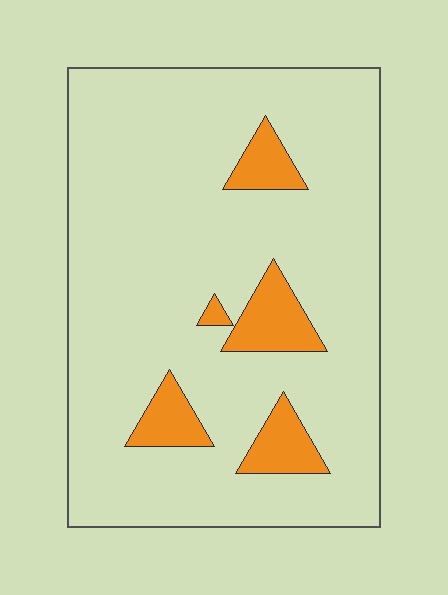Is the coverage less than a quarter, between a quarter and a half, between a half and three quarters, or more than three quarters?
Less than a quarter.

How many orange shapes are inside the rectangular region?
5.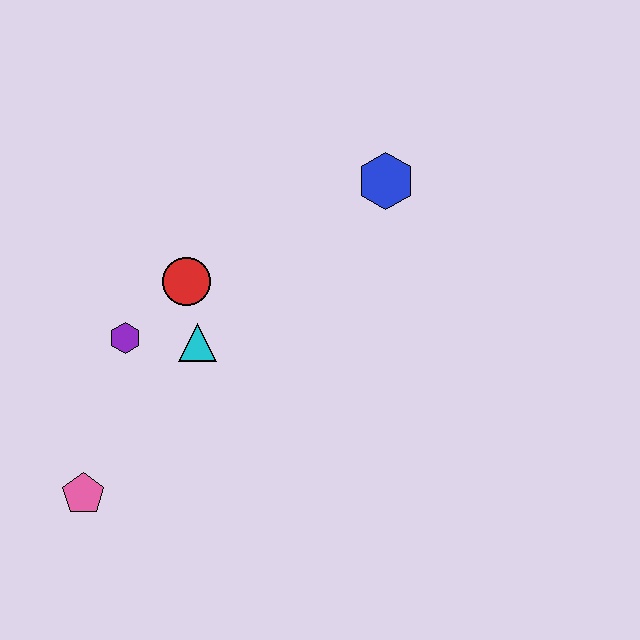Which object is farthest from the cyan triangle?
The blue hexagon is farthest from the cyan triangle.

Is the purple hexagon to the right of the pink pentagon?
Yes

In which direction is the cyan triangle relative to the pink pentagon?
The cyan triangle is above the pink pentagon.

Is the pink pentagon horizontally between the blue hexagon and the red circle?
No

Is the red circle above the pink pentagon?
Yes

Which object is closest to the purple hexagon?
The cyan triangle is closest to the purple hexagon.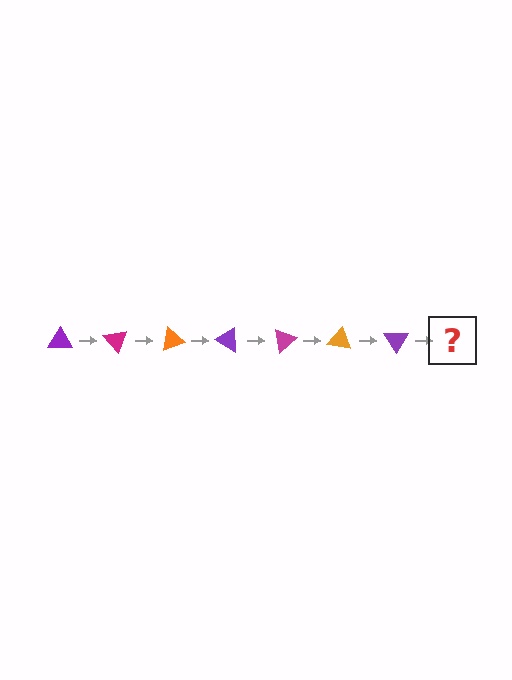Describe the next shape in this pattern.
It should be a magenta triangle, rotated 350 degrees from the start.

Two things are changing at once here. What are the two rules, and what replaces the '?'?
The two rules are that it rotates 50 degrees each step and the color cycles through purple, magenta, and orange. The '?' should be a magenta triangle, rotated 350 degrees from the start.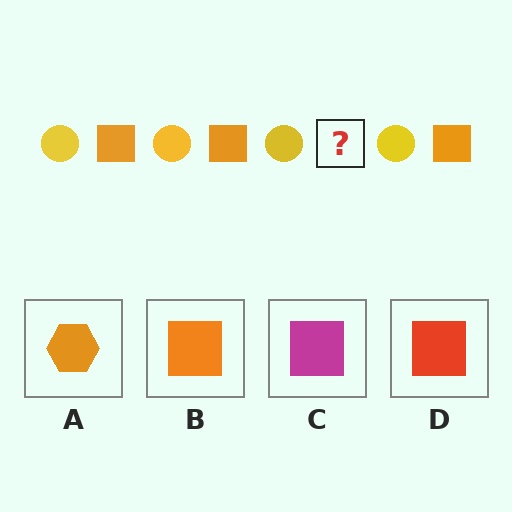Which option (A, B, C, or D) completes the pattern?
B.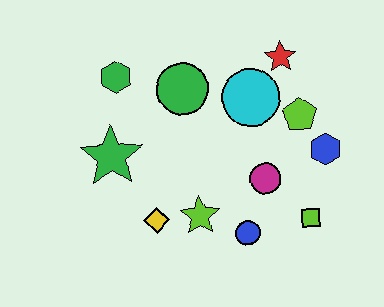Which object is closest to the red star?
The cyan circle is closest to the red star.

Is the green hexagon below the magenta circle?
No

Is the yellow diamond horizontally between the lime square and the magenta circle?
No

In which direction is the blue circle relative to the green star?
The blue circle is to the right of the green star.